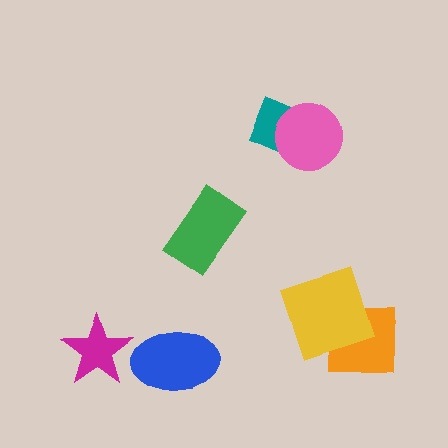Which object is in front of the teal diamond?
The pink circle is in front of the teal diamond.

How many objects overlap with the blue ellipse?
0 objects overlap with the blue ellipse.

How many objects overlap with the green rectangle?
0 objects overlap with the green rectangle.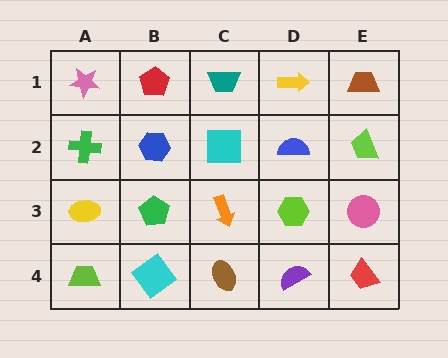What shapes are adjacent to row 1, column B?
A blue hexagon (row 2, column B), a pink star (row 1, column A), a teal trapezoid (row 1, column C).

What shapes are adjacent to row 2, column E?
A brown trapezoid (row 1, column E), a pink circle (row 3, column E), a blue semicircle (row 2, column D).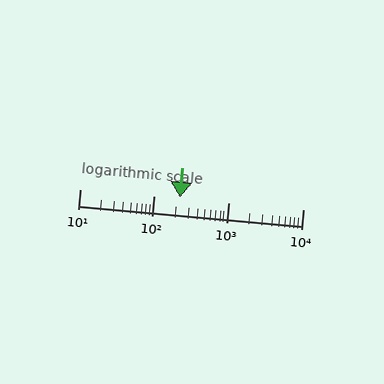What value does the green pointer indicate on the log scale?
The pointer indicates approximately 220.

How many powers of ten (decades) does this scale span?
The scale spans 3 decades, from 10 to 10000.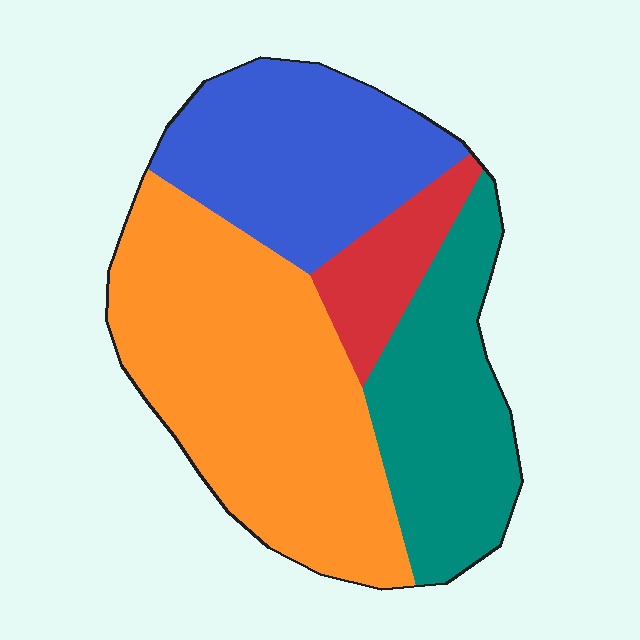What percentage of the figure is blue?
Blue covers around 25% of the figure.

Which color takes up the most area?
Orange, at roughly 45%.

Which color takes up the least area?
Red, at roughly 10%.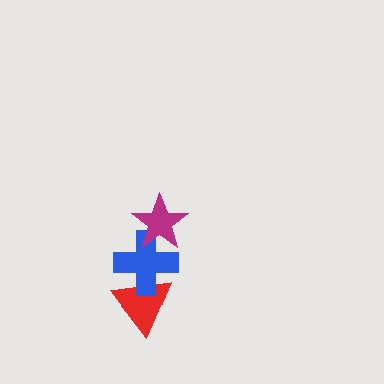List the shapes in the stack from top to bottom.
From top to bottom: the magenta star, the blue cross, the red triangle.